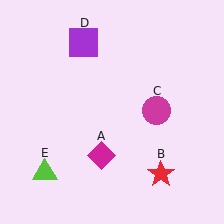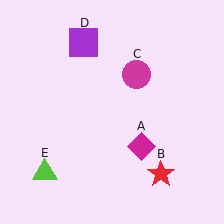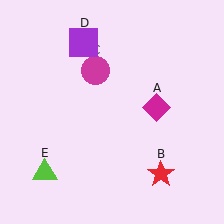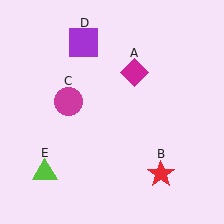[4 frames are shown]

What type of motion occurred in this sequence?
The magenta diamond (object A), magenta circle (object C) rotated counterclockwise around the center of the scene.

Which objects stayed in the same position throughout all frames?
Red star (object B) and purple square (object D) and lime triangle (object E) remained stationary.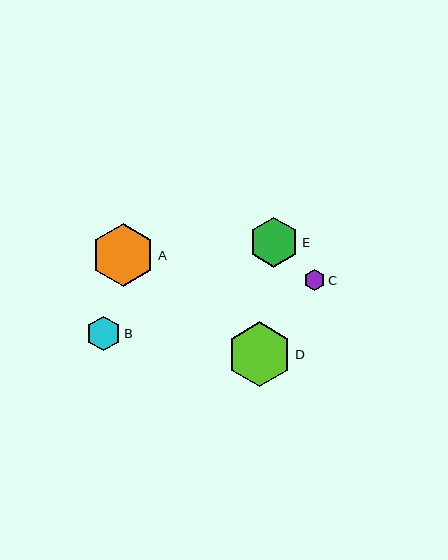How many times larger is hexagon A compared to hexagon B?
Hexagon A is approximately 1.8 times the size of hexagon B.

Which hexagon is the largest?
Hexagon D is the largest with a size of approximately 65 pixels.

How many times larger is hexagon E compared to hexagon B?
Hexagon E is approximately 1.4 times the size of hexagon B.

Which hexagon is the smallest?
Hexagon C is the smallest with a size of approximately 20 pixels.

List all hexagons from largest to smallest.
From largest to smallest: D, A, E, B, C.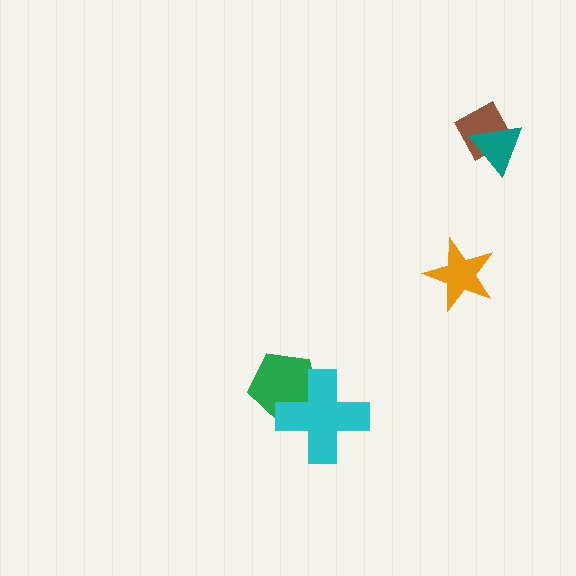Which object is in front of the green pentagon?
The cyan cross is in front of the green pentagon.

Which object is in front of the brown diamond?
The teal triangle is in front of the brown diamond.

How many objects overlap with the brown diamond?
1 object overlaps with the brown diamond.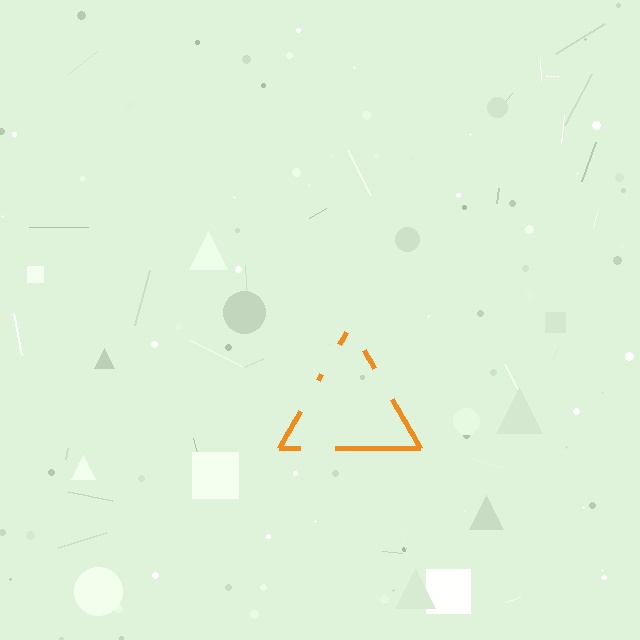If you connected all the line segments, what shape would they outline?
They would outline a triangle.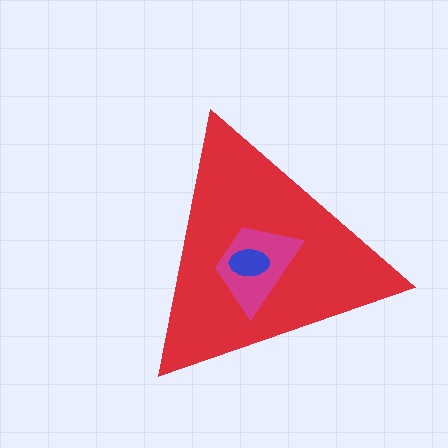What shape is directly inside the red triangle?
The magenta trapezoid.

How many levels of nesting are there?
3.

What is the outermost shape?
The red triangle.